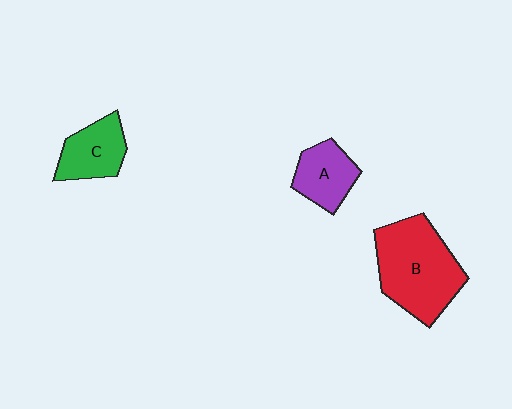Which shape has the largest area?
Shape B (red).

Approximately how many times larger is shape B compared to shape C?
Approximately 2.0 times.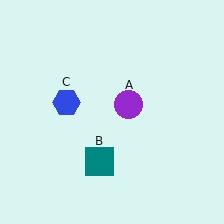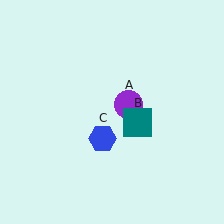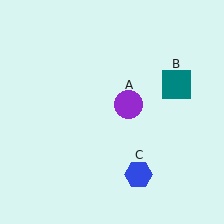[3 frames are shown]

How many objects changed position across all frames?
2 objects changed position: teal square (object B), blue hexagon (object C).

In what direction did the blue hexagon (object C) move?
The blue hexagon (object C) moved down and to the right.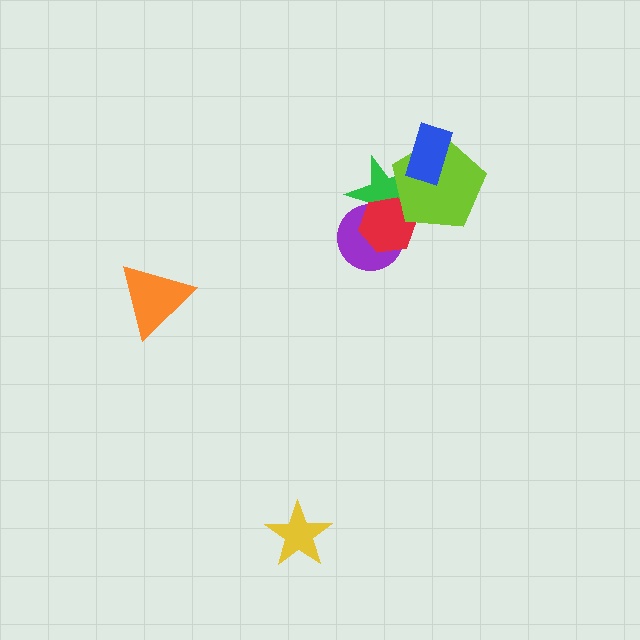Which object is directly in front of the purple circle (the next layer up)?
The green star is directly in front of the purple circle.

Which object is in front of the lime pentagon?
The blue rectangle is in front of the lime pentagon.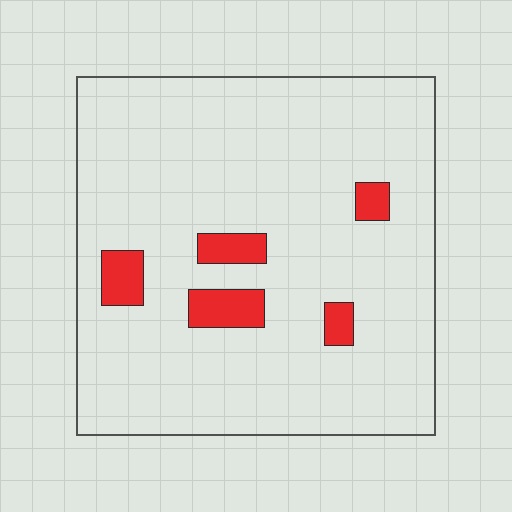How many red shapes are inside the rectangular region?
5.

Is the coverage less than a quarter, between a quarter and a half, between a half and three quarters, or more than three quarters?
Less than a quarter.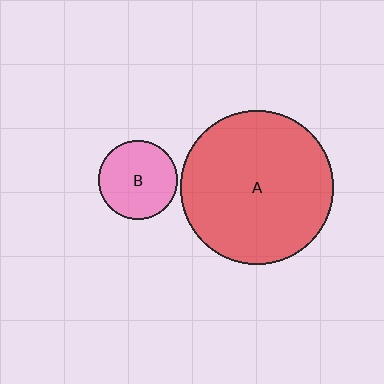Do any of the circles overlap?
No, none of the circles overlap.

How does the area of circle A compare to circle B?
Approximately 3.8 times.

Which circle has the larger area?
Circle A (red).